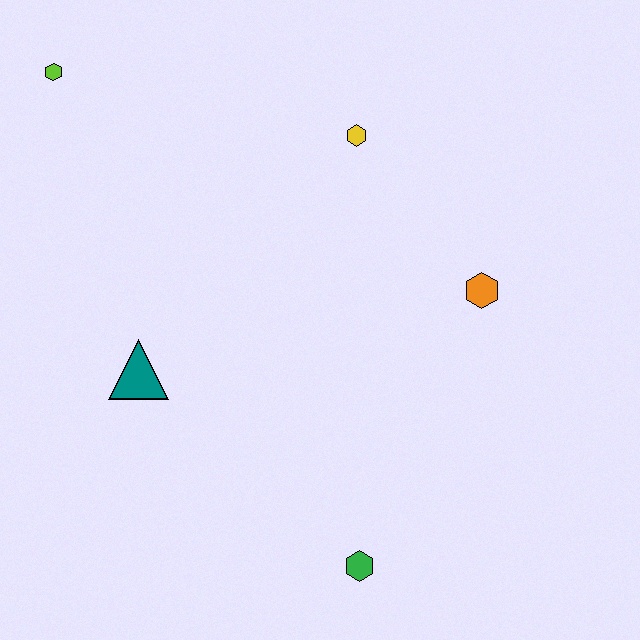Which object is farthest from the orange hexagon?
The lime hexagon is farthest from the orange hexagon.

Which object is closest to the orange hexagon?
The yellow hexagon is closest to the orange hexagon.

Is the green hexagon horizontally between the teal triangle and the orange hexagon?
Yes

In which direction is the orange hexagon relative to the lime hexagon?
The orange hexagon is to the right of the lime hexagon.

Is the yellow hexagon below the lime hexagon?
Yes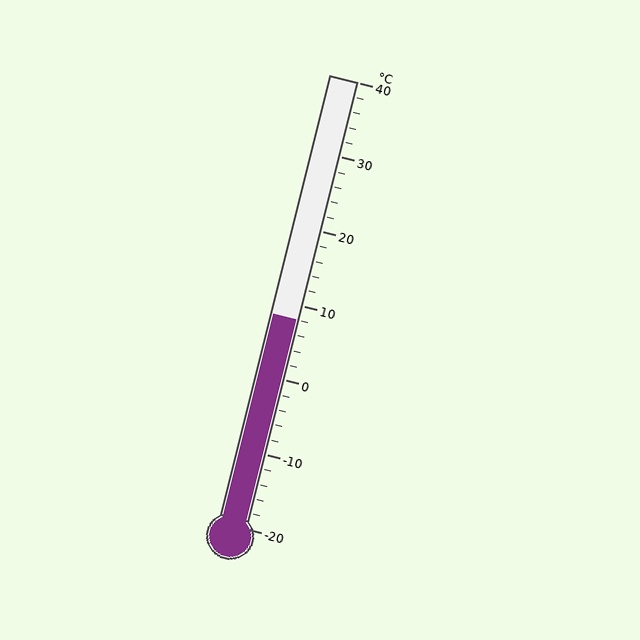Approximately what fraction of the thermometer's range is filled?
The thermometer is filled to approximately 45% of its range.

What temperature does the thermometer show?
The thermometer shows approximately 8°C.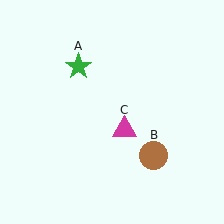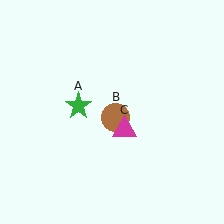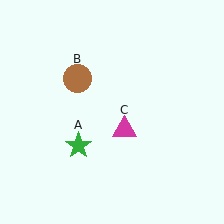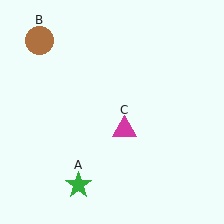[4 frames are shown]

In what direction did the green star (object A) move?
The green star (object A) moved down.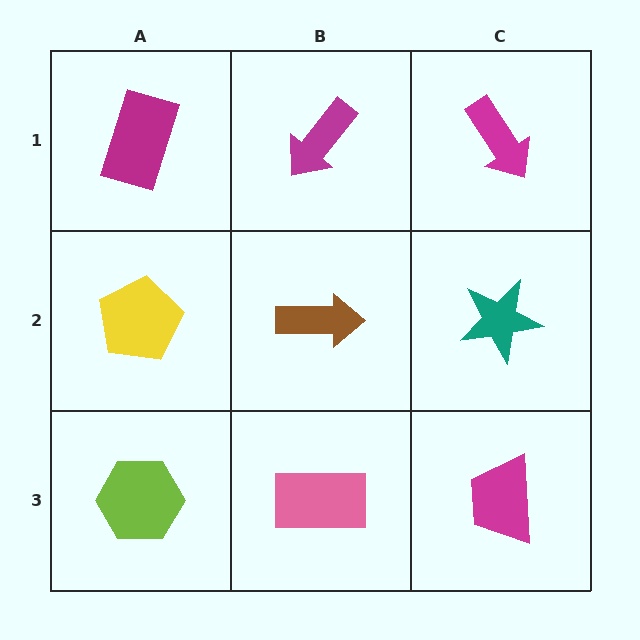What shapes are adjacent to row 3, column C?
A teal star (row 2, column C), a pink rectangle (row 3, column B).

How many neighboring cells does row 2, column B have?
4.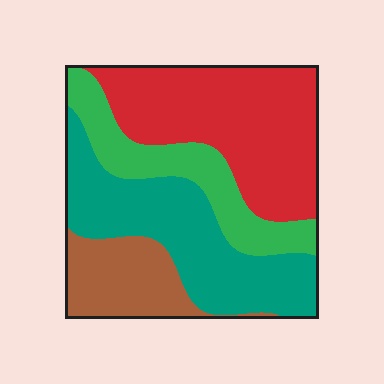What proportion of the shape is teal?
Teal covers about 30% of the shape.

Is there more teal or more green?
Teal.